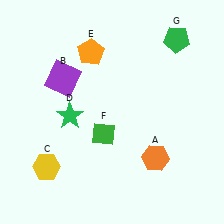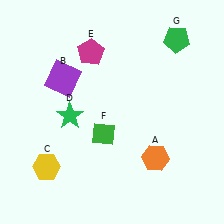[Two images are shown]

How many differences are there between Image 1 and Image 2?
There is 1 difference between the two images.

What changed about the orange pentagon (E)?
In Image 1, E is orange. In Image 2, it changed to magenta.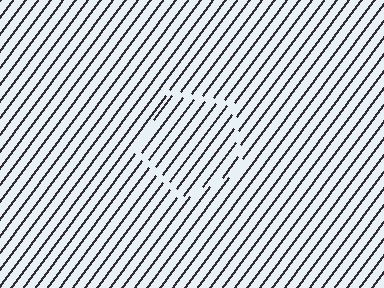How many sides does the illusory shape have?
5 sides — the line-ends trace a pentagon.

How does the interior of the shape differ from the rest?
The interior of the shape contains the same grating, shifted by half a period — the contour is defined by the phase discontinuity where line-ends from the inner and outer gratings abut.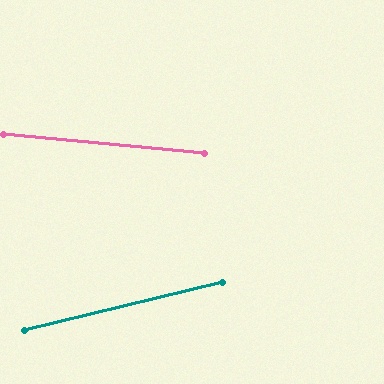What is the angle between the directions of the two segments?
Approximately 19 degrees.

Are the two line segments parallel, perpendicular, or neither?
Neither parallel nor perpendicular — they differ by about 19°.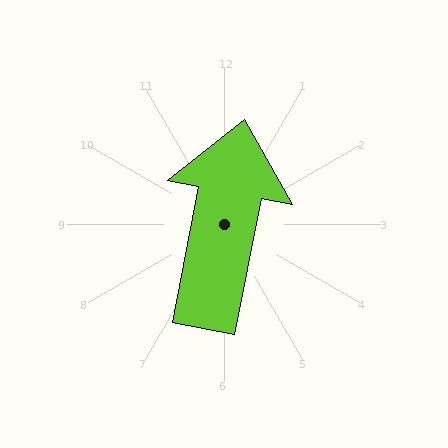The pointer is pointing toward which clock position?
Roughly 12 o'clock.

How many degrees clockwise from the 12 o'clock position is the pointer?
Approximately 11 degrees.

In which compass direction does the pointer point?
North.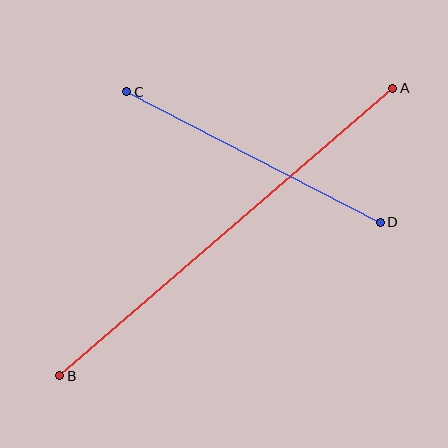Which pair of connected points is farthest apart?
Points A and B are farthest apart.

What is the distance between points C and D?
The distance is approximately 285 pixels.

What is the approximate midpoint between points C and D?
The midpoint is at approximately (253, 157) pixels.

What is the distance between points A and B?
The distance is approximately 440 pixels.